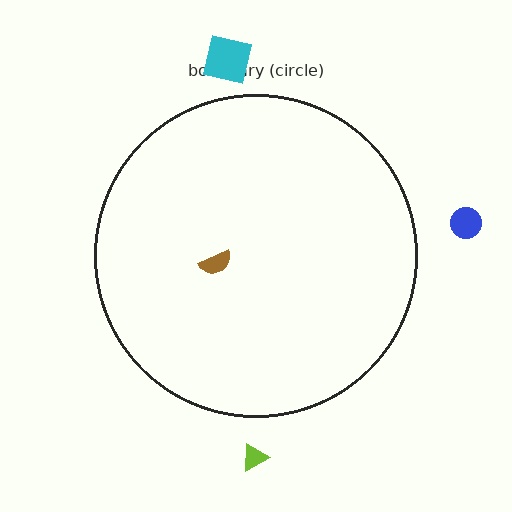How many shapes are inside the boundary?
1 inside, 3 outside.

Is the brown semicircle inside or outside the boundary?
Inside.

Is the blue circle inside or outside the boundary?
Outside.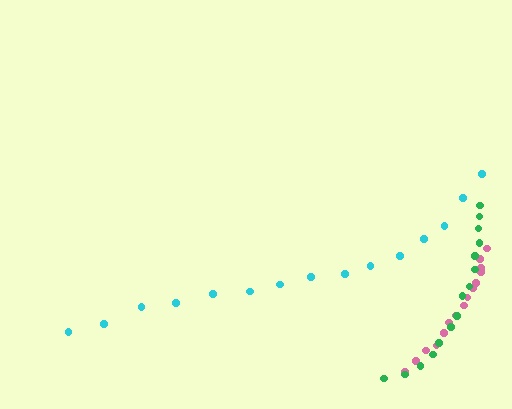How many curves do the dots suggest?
There are 3 distinct paths.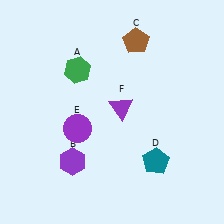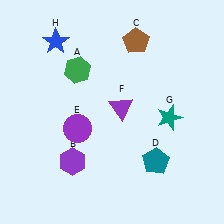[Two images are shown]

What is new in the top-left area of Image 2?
A blue star (H) was added in the top-left area of Image 2.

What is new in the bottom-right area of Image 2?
A teal star (G) was added in the bottom-right area of Image 2.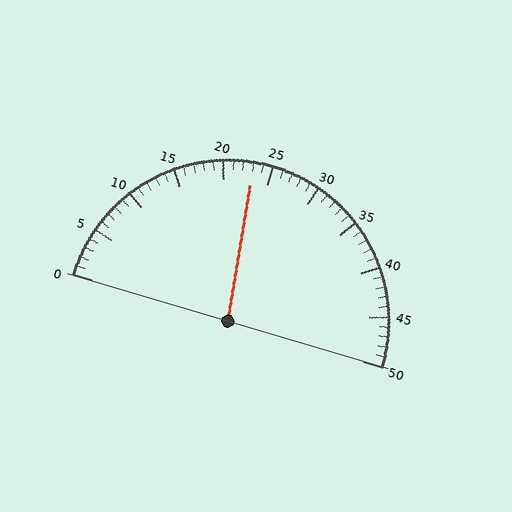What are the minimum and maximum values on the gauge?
The gauge ranges from 0 to 50.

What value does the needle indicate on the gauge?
The needle indicates approximately 23.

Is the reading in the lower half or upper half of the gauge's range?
The reading is in the lower half of the range (0 to 50).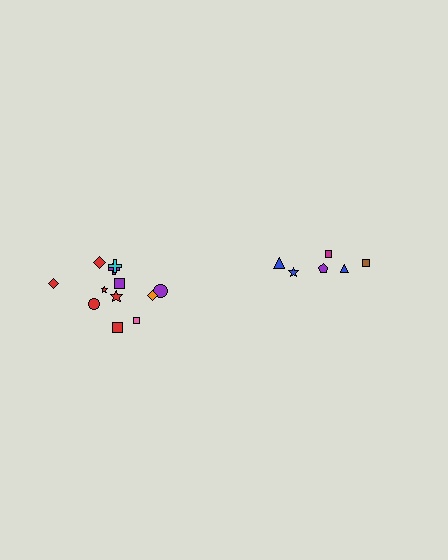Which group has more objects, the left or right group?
The left group.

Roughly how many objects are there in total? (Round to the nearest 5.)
Roughly 20 objects in total.